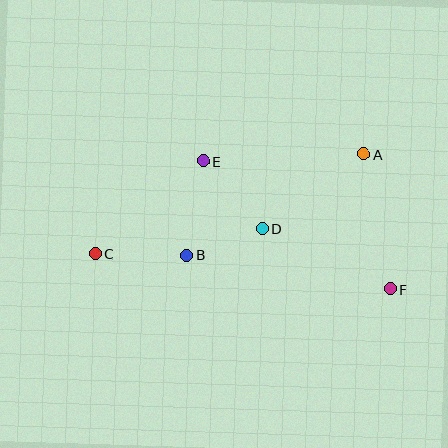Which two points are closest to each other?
Points B and D are closest to each other.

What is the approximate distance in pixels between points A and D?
The distance between A and D is approximately 126 pixels.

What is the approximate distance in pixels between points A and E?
The distance between A and E is approximately 161 pixels.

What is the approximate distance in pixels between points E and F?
The distance between E and F is approximately 226 pixels.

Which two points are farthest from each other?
Points C and F are farthest from each other.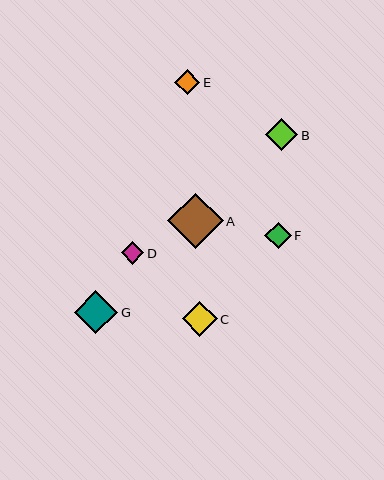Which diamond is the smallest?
Diamond D is the smallest with a size of approximately 23 pixels.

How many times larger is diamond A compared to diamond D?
Diamond A is approximately 2.5 times the size of diamond D.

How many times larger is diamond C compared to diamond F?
Diamond C is approximately 1.3 times the size of diamond F.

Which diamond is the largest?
Diamond A is the largest with a size of approximately 56 pixels.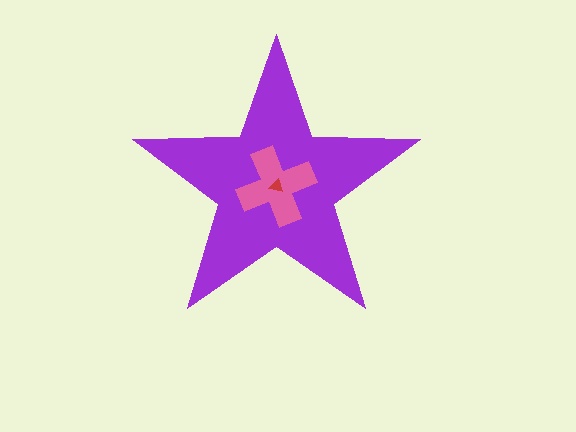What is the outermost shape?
The purple star.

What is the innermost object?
The red triangle.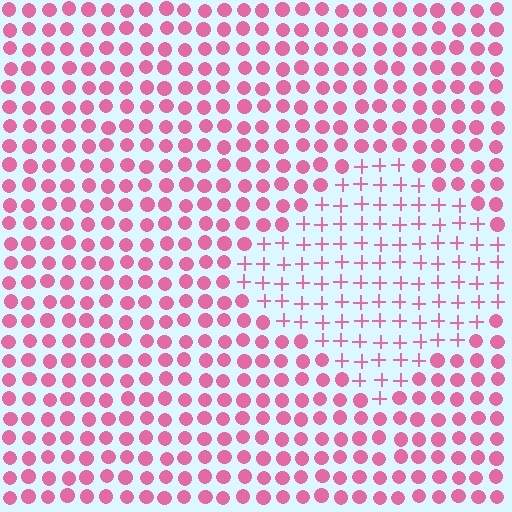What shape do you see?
I see a diamond.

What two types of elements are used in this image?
The image uses plus signs inside the diamond region and circles outside it.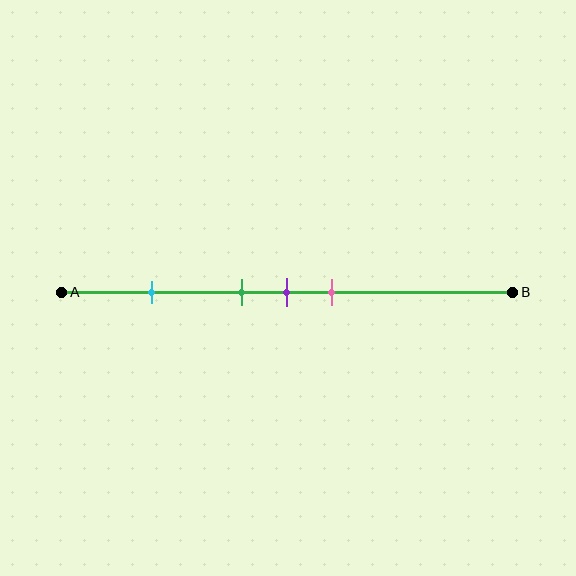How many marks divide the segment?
There are 4 marks dividing the segment.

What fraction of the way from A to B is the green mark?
The green mark is approximately 40% (0.4) of the way from A to B.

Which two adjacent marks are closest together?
The green and purple marks are the closest adjacent pair.